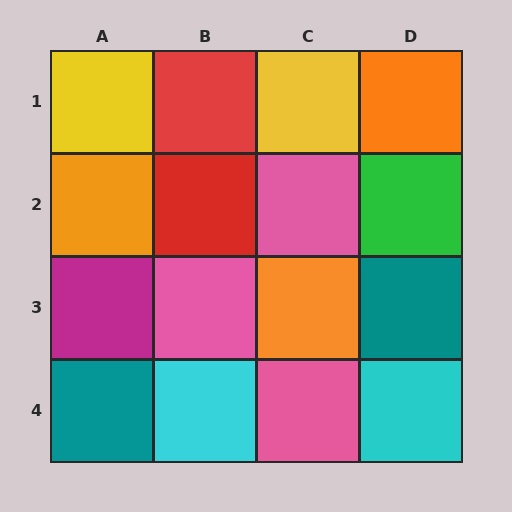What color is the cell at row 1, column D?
Orange.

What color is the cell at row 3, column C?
Orange.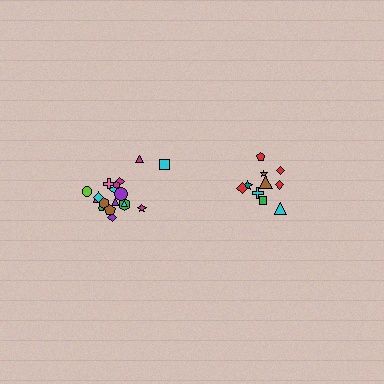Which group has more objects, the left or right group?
The left group.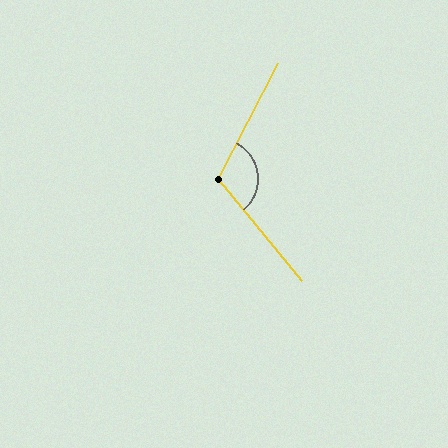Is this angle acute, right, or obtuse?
It is obtuse.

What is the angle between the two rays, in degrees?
Approximately 113 degrees.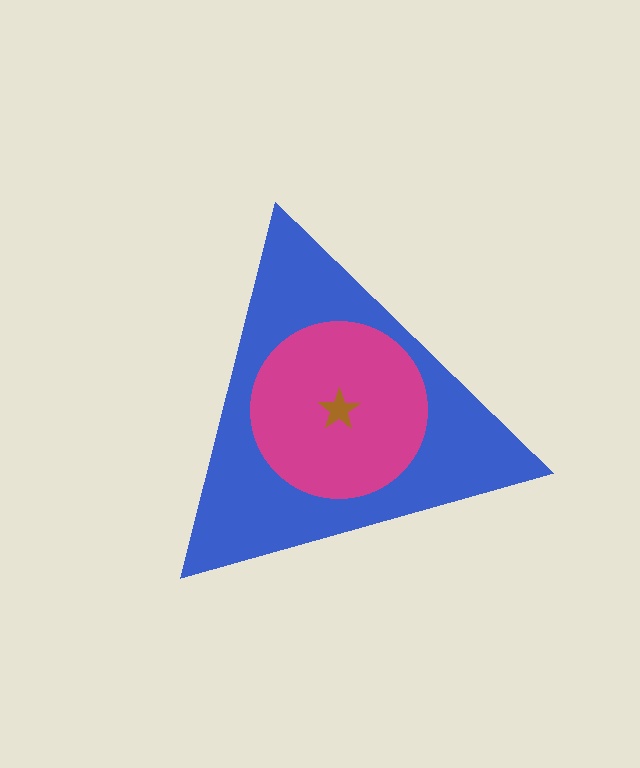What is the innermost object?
The brown star.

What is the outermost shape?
The blue triangle.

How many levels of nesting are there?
3.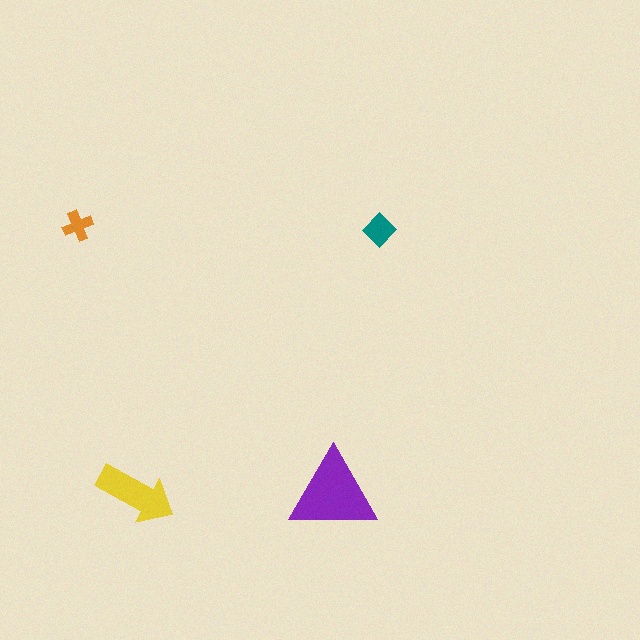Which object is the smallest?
The orange cross.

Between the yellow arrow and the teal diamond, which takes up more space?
The yellow arrow.